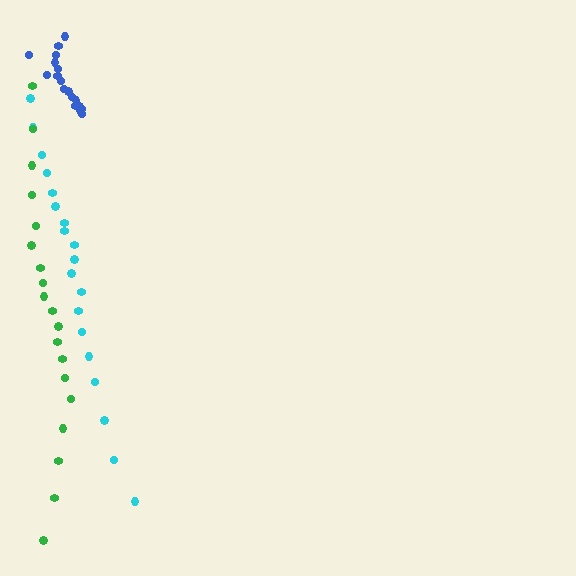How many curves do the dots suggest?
There are 3 distinct paths.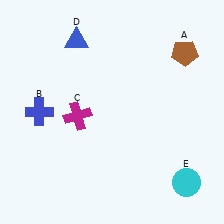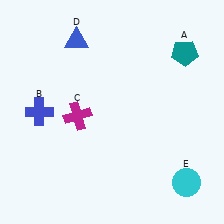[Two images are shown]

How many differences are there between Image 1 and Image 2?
There is 1 difference between the two images.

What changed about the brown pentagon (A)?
In Image 1, A is brown. In Image 2, it changed to teal.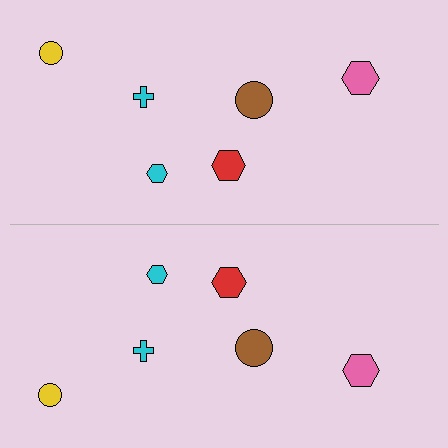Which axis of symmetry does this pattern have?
The pattern has a horizontal axis of symmetry running through the center of the image.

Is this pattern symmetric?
Yes, this pattern has bilateral (reflection) symmetry.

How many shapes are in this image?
There are 12 shapes in this image.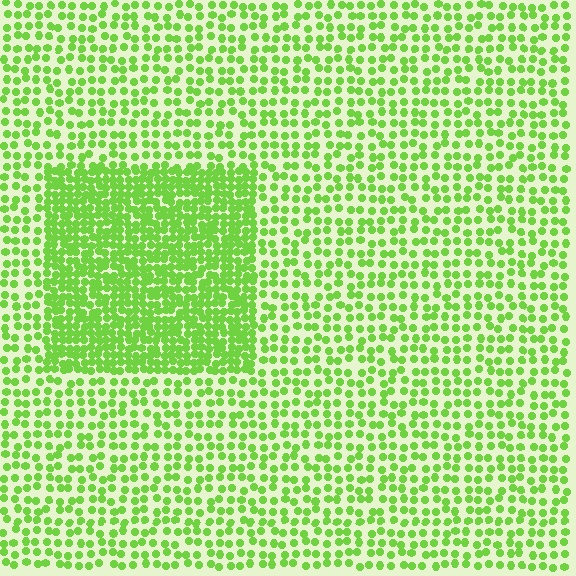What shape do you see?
I see a rectangle.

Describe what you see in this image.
The image contains small lime elements arranged at two different densities. A rectangle-shaped region is visible where the elements are more densely packed than the surrounding area.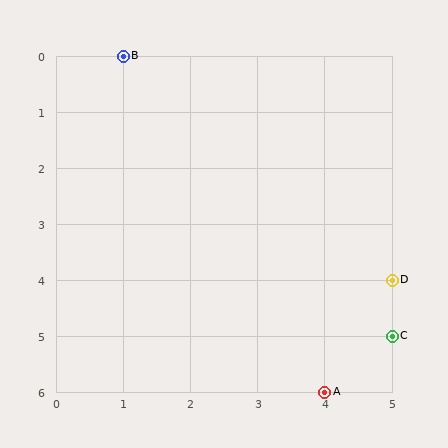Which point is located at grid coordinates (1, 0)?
Point B is at (1, 0).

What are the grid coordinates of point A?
Point A is at grid coordinates (4, 6).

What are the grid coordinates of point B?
Point B is at grid coordinates (1, 0).